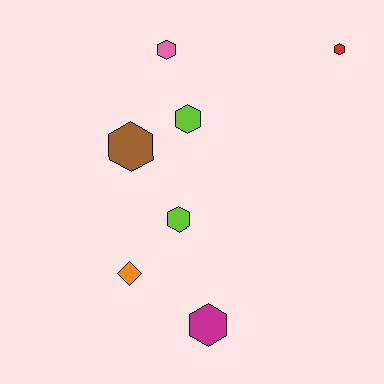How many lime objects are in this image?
There are 2 lime objects.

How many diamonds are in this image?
There is 1 diamond.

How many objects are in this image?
There are 7 objects.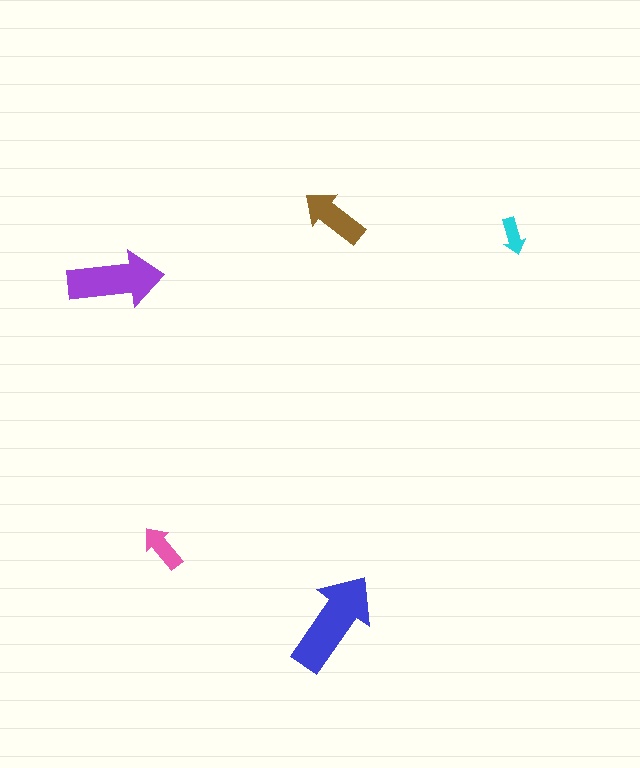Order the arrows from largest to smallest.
the blue one, the purple one, the brown one, the pink one, the cyan one.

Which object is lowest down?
The blue arrow is bottommost.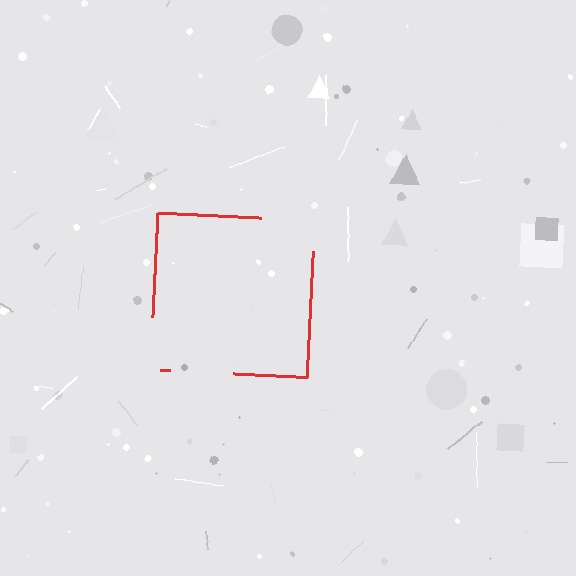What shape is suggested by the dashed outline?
The dashed outline suggests a square.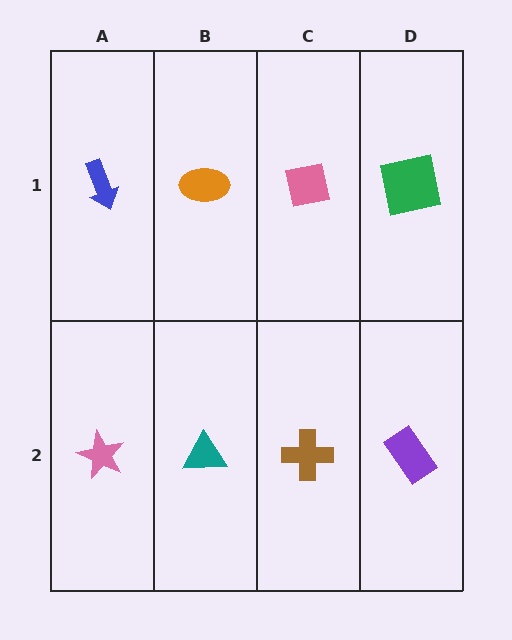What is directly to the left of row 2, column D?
A brown cross.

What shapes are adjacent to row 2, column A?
A blue arrow (row 1, column A), a teal triangle (row 2, column B).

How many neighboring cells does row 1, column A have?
2.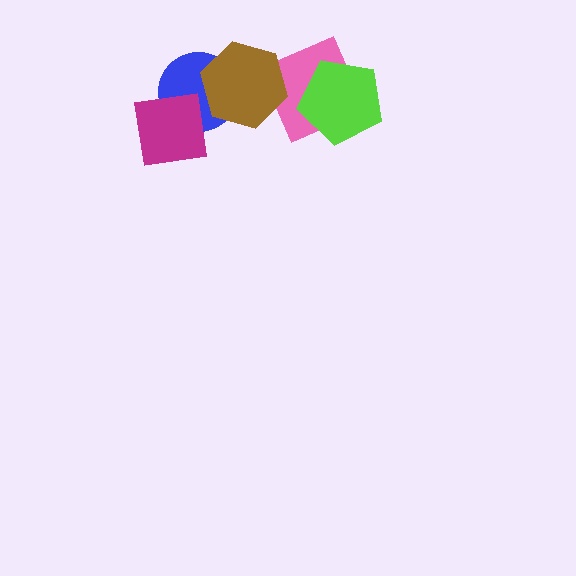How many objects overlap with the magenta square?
1 object overlaps with the magenta square.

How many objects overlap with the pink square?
2 objects overlap with the pink square.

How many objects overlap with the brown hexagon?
2 objects overlap with the brown hexagon.